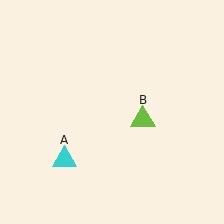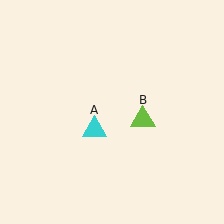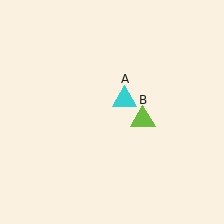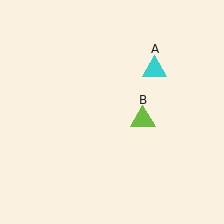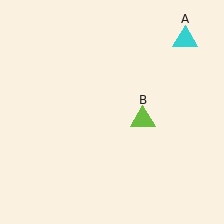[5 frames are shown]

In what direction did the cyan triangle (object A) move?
The cyan triangle (object A) moved up and to the right.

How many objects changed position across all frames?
1 object changed position: cyan triangle (object A).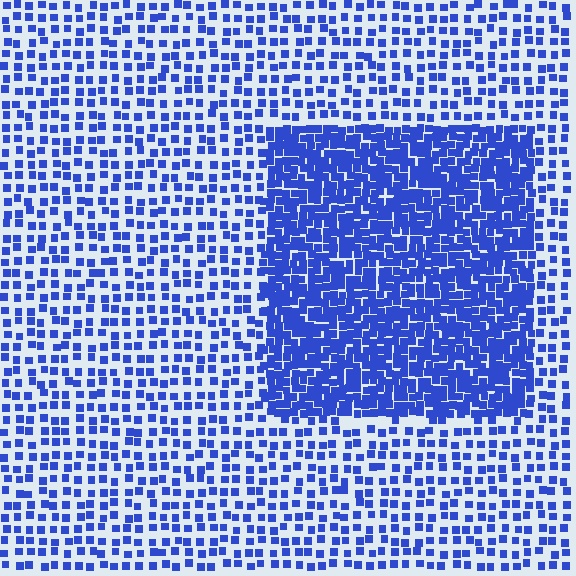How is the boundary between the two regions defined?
The boundary is defined by a change in element density (approximately 2.4x ratio). All elements are the same color, size, and shape.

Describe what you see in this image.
The image contains small blue elements arranged at two different densities. A rectangle-shaped region is visible where the elements are more densely packed than the surrounding area.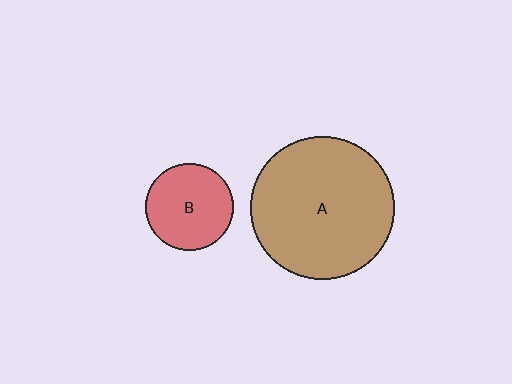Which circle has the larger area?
Circle A (brown).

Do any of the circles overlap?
No, none of the circles overlap.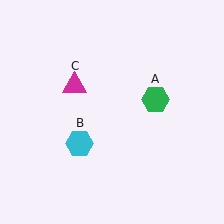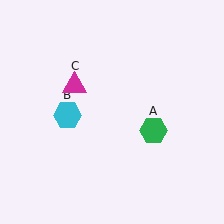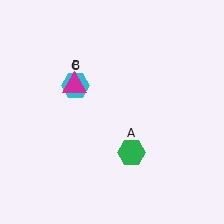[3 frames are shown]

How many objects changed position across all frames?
2 objects changed position: green hexagon (object A), cyan hexagon (object B).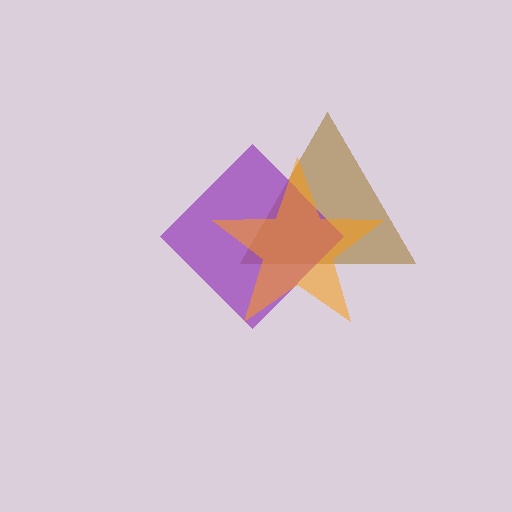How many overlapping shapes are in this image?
There are 3 overlapping shapes in the image.